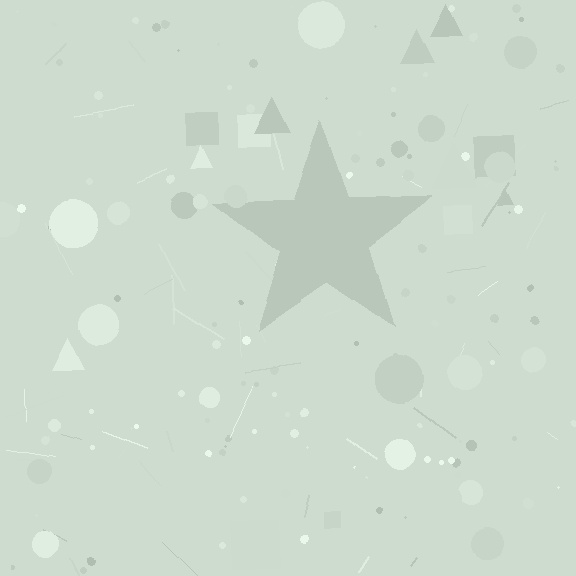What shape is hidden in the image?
A star is hidden in the image.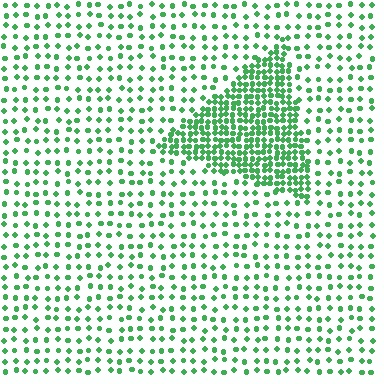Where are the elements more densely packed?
The elements are more densely packed inside the triangle boundary.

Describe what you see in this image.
The image contains small green elements arranged at two different densities. A triangle-shaped region is visible where the elements are more densely packed than the surrounding area.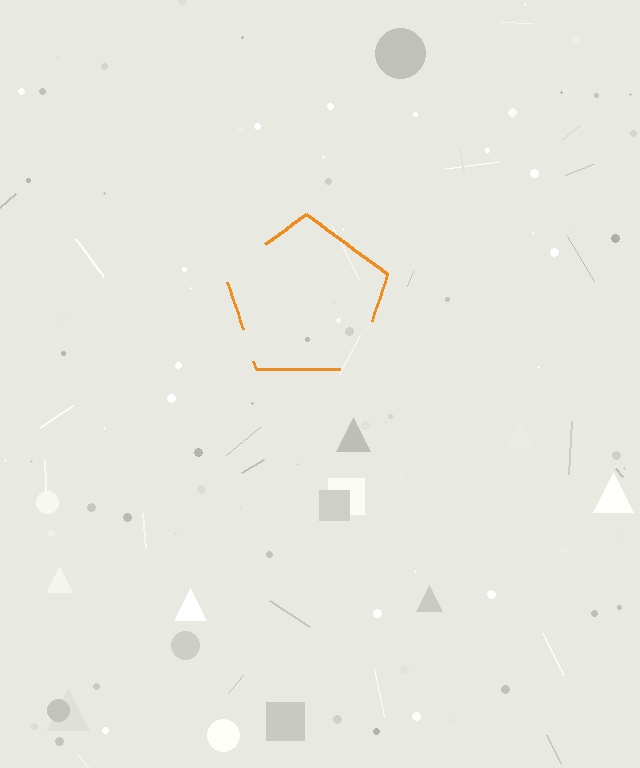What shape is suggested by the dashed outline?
The dashed outline suggests a pentagon.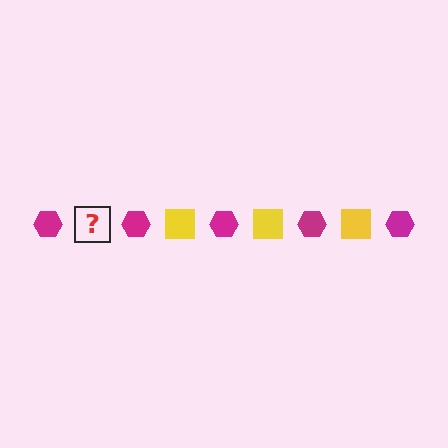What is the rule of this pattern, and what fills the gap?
The rule is that the pattern alternates between magenta hexagon and yellow square. The gap should be filled with a yellow square.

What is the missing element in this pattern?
The missing element is a yellow square.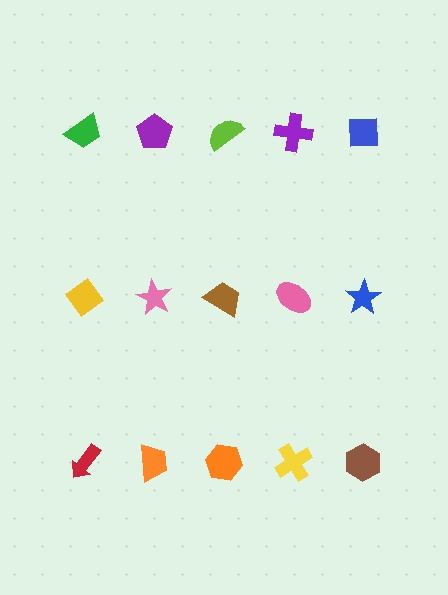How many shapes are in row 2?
5 shapes.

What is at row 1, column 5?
A blue square.